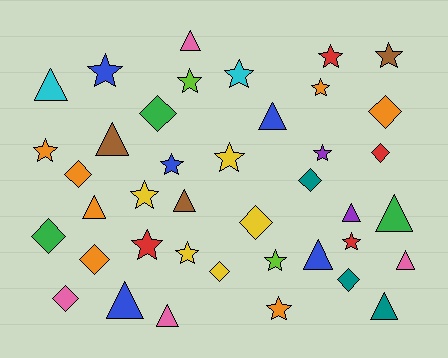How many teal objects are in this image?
There are 3 teal objects.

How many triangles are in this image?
There are 13 triangles.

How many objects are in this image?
There are 40 objects.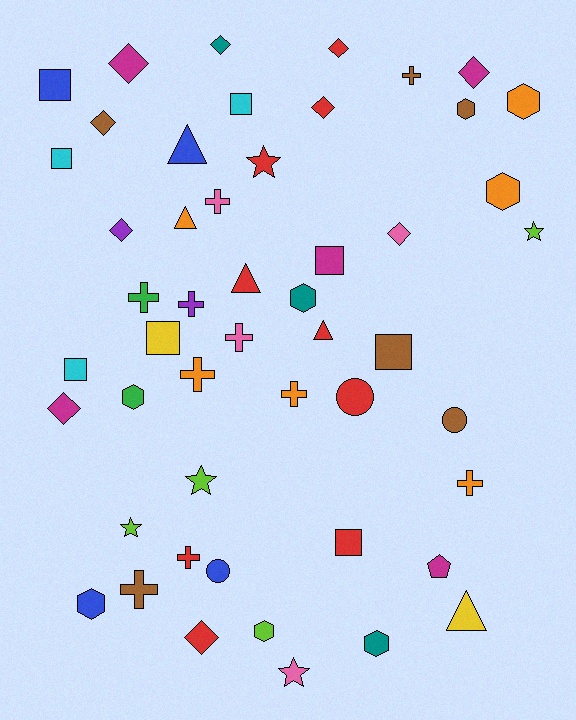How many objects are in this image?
There are 50 objects.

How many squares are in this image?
There are 8 squares.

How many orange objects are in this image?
There are 6 orange objects.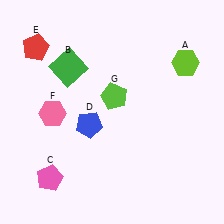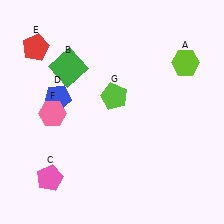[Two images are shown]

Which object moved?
The blue pentagon (D) moved left.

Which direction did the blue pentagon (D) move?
The blue pentagon (D) moved left.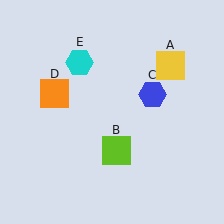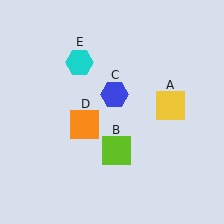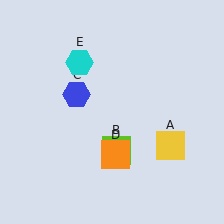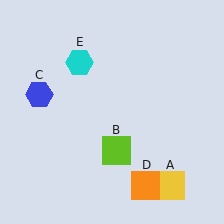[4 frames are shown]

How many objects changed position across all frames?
3 objects changed position: yellow square (object A), blue hexagon (object C), orange square (object D).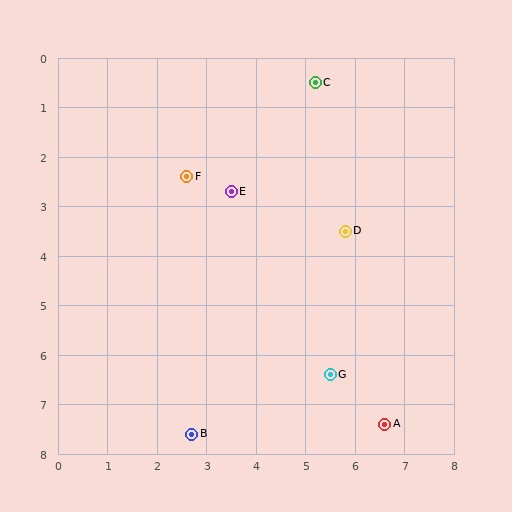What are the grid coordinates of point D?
Point D is at approximately (5.8, 3.5).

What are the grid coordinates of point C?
Point C is at approximately (5.2, 0.5).